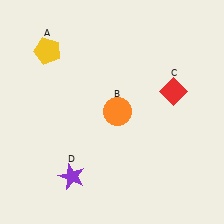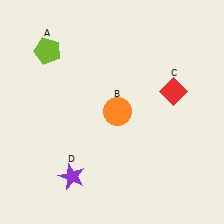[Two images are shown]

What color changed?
The pentagon (A) changed from yellow in Image 1 to lime in Image 2.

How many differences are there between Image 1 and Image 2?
There is 1 difference between the two images.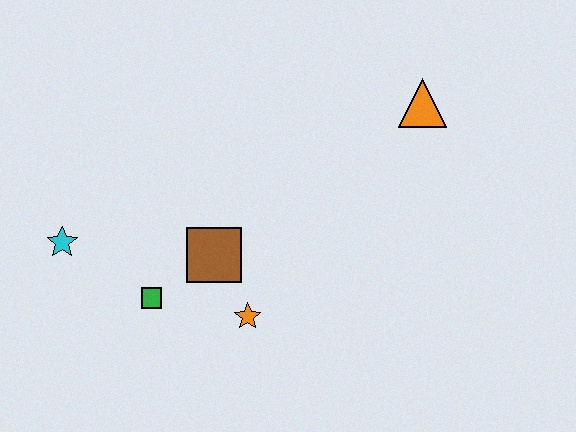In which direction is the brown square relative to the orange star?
The brown square is above the orange star.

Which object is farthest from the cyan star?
The orange triangle is farthest from the cyan star.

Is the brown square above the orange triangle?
No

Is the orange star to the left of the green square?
No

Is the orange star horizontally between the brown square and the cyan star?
No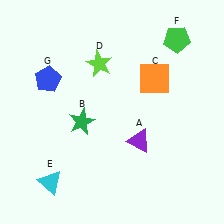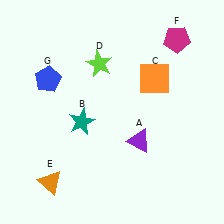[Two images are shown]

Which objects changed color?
B changed from green to teal. E changed from cyan to orange. F changed from green to magenta.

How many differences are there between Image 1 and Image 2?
There are 3 differences between the two images.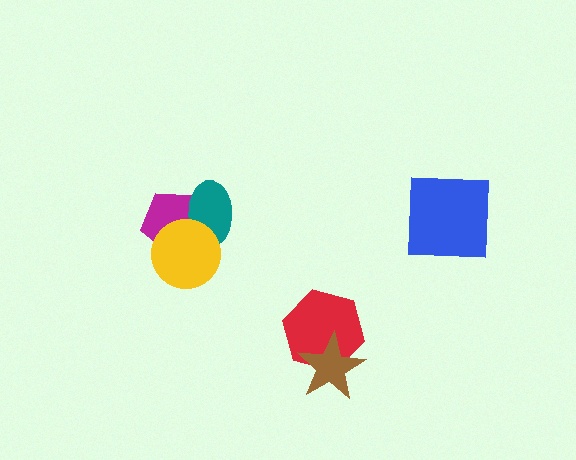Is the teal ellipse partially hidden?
Yes, it is partially covered by another shape.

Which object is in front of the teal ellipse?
The yellow circle is in front of the teal ellipse.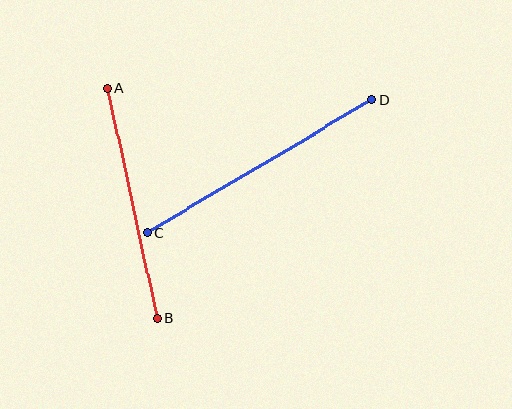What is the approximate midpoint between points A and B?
The midpoint is at approximately (132, 203) pixels.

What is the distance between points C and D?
The distance is approximately 261 pixels.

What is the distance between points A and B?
The distance is approximately 235 pixels.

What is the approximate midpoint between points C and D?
The midpoint is at approximately (260, 166) pixels.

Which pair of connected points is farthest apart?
Points C and D are farthest apart.